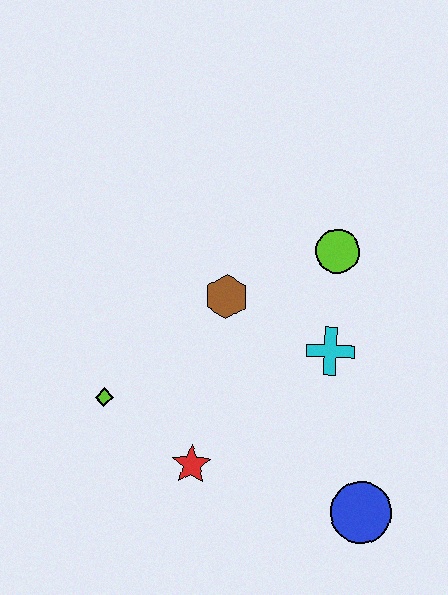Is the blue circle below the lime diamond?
Yes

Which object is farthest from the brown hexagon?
The blue circle is farthest from the brown hexagon.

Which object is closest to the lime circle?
The cyan cross is closest to the lime circle.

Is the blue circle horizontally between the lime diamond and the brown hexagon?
No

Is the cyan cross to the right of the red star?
Yes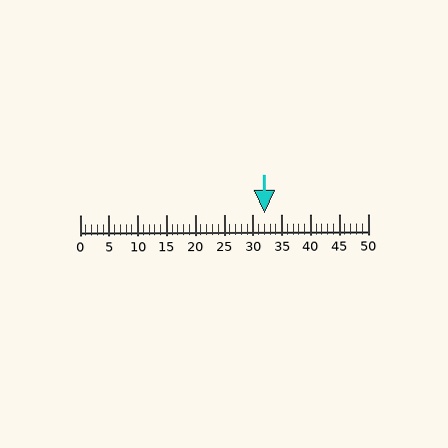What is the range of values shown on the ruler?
The ruler shows values from 0 to 50.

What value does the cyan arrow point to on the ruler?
The cyan arrow points to approximately 32.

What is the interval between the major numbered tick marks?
The major tick marks are spaced 5 units apart.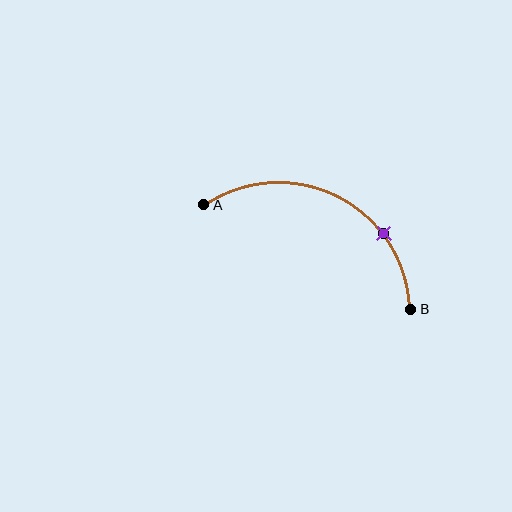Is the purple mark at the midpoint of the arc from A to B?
No. The purple mark lies on the arc but is closer to endpoint B. The arc midpoint would be at the point on the curve equidistant along the arc from both A and B.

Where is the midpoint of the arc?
The arc midpoint is the point on the curve farthest from the straight line joining A and B. It sits above that line.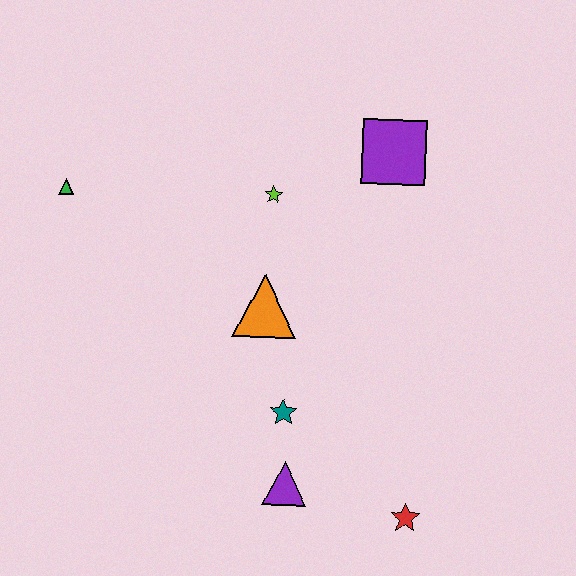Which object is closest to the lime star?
The orange triangle is closest to the lime star.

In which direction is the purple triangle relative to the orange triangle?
The purple triangle is below the orange triangle.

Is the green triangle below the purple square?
Yes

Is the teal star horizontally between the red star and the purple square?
No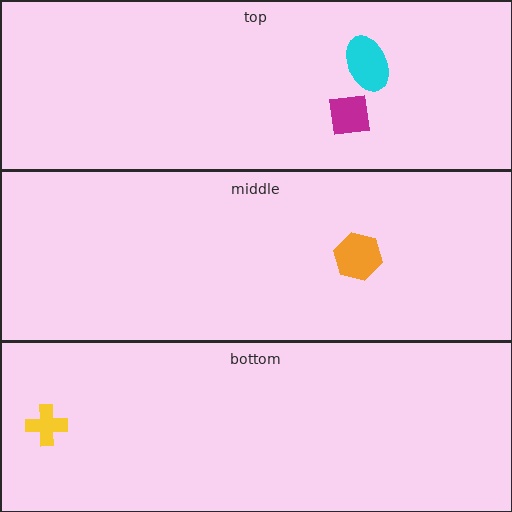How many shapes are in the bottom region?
1.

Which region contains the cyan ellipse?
The top region.